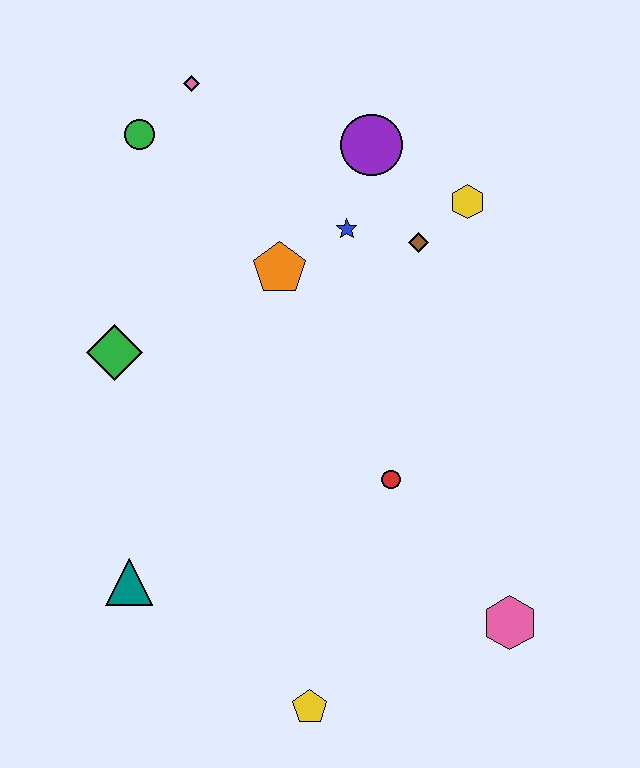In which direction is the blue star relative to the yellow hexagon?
The blue star is to the left of the yellow hexagon.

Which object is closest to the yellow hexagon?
The brown diamond is closest to the yellow hexagon.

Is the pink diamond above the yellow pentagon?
Yes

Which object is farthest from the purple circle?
The yellow pentagon is farthest from the purple circle.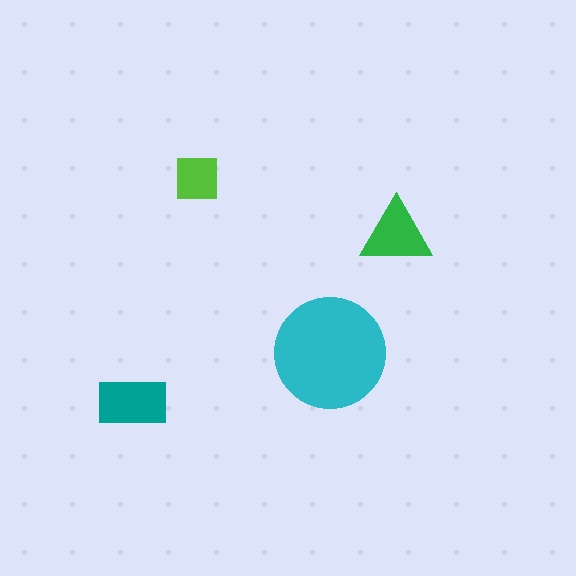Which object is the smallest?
The lime square.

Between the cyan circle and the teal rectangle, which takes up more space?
The cyan circle.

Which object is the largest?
The cyan circle.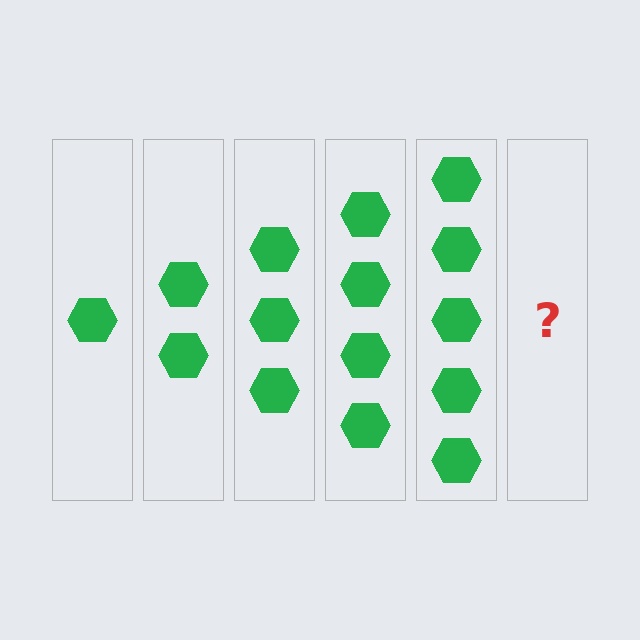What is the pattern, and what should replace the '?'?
The pattern is that each step adds one more hexagon. The '?' should be 6 hexagons.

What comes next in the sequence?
The next element should be 6 hexagons.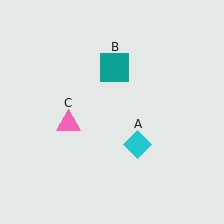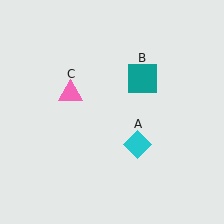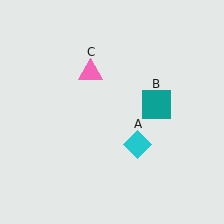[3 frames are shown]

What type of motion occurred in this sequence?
The teal square (object B), pink triangle (object C) rotated clockwise around the center of the scene.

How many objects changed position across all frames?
2 objects changed position: teal square (object B), pink triangle (object C).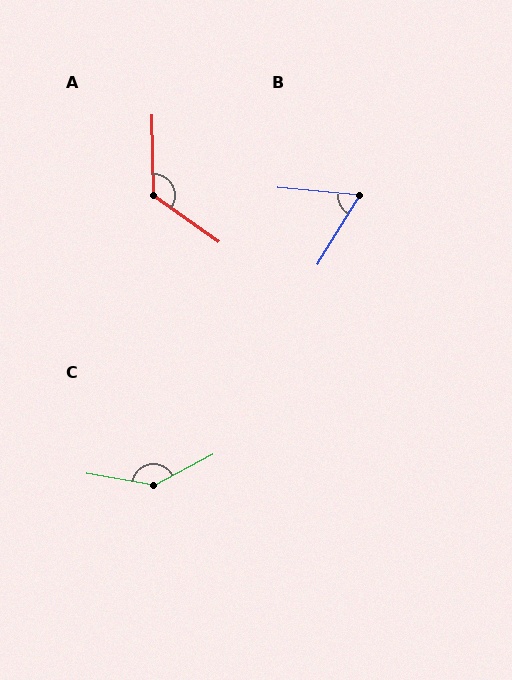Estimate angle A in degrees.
Approximately 127 degrees.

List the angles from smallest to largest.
B (64°), A (127°), C (142°).